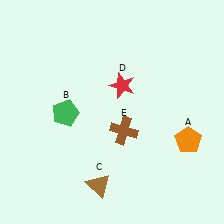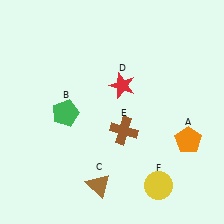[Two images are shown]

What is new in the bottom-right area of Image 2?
A yellow circle (F) was added in the bottom-right area of Image 2.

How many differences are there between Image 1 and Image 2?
There is 1 difference between the two images.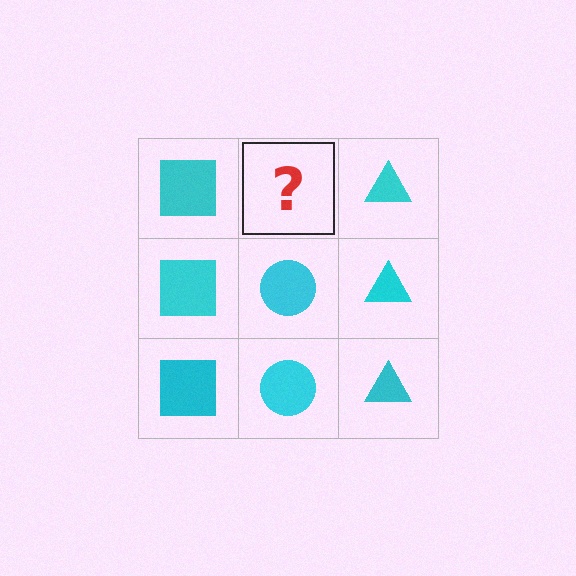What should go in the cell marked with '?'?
The missing cell should contain a cyan circle.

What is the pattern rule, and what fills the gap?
The rule is that each column has a consistent shape. The gap should be filled with a cyan circle.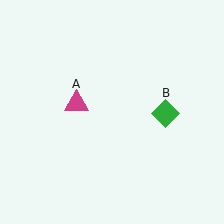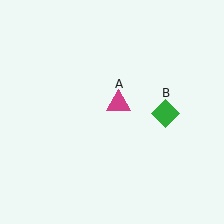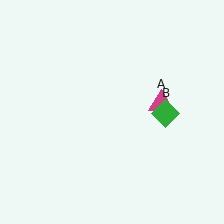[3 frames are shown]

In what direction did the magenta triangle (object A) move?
The magenta triangle (object A) moved right.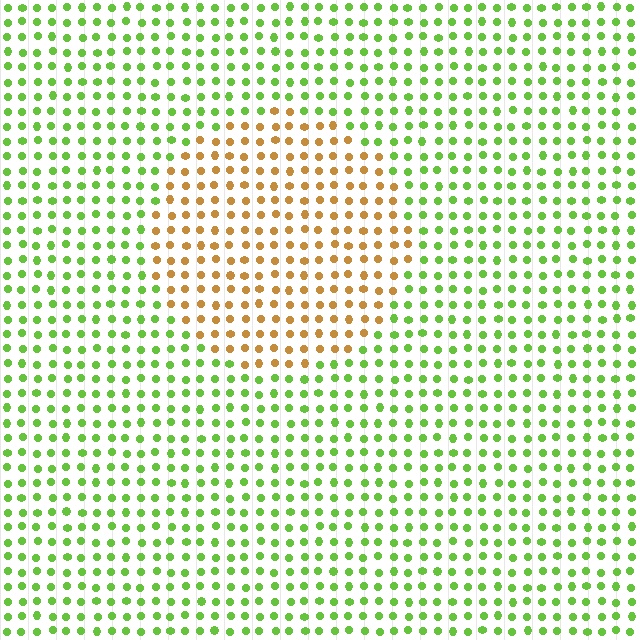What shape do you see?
I see a circle.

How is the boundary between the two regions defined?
The boundary is defined purely by a slight shift in hue (about 66 degrees). Spacing, size, and orientation are identical on both sides.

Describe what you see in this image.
The image is filled with small lime elements in a uniform arrangement. A circle-shaped region is visible where the elements are tinted to a slightly different hue, forming a subtle color boundary.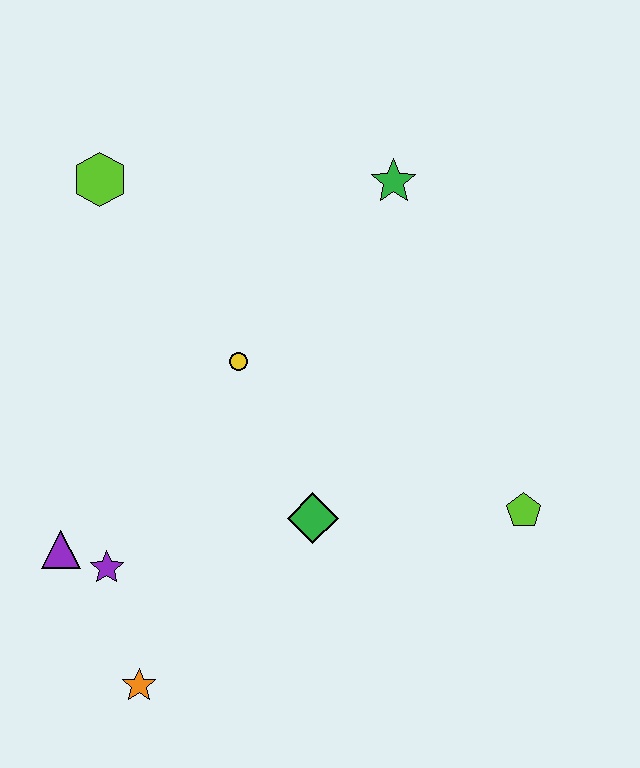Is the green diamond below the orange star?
No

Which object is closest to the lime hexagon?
The yellow circle is closest to the lime hexagon.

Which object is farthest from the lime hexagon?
The lime pentagon is farthest from the lime hexagon.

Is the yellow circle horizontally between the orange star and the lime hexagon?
No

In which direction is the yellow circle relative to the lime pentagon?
The yellow circle is to the left of the lime pentagon.